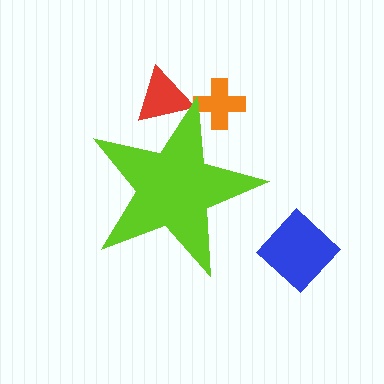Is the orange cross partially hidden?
Yes, the orange cross is partially hidden behind the lime star.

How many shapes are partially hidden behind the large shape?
2 shapes are partially hidden.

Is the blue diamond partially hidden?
No, the blue diamond is fully visible.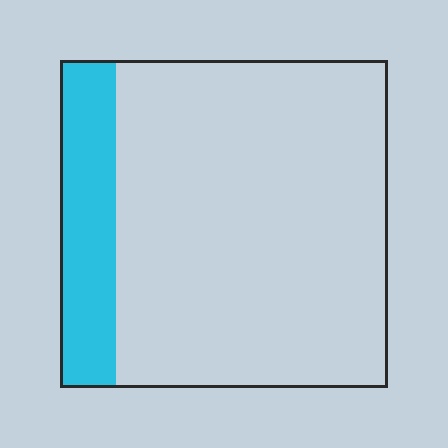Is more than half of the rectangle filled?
No.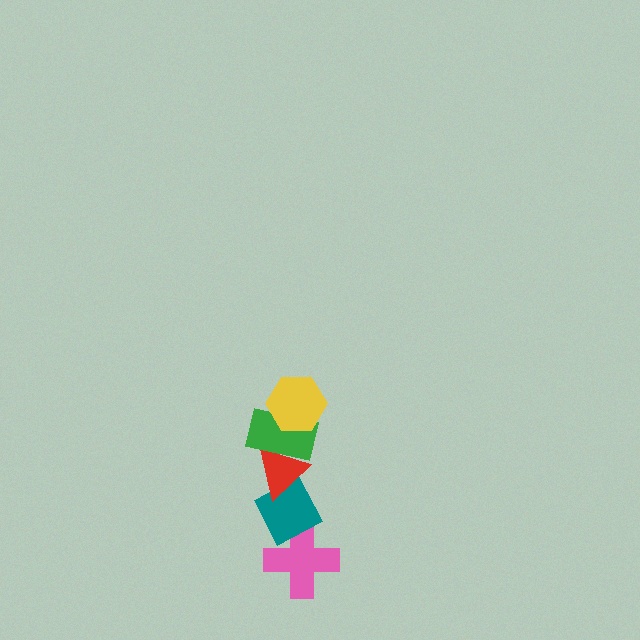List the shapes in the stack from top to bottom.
From top to bottom: the yellow hexagon, the green rectangle, the red triangle, the teal diamond, the pink cross.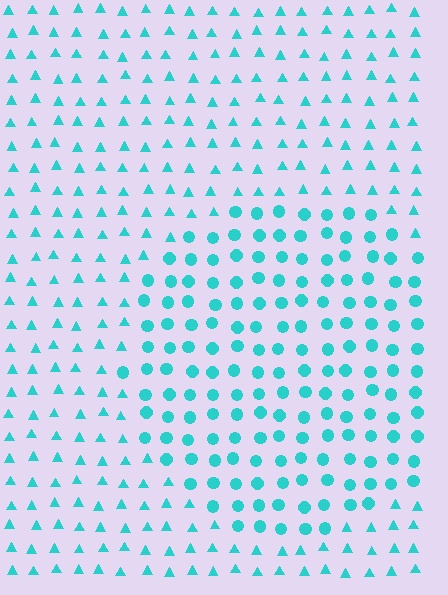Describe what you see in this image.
The image is filled with small cyan elements arranged in a uniform grid. A circle-shaped region contains circles, while the surrounding area contains triangles. The boundary is defined purely by the change in element shape.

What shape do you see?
I see a circle.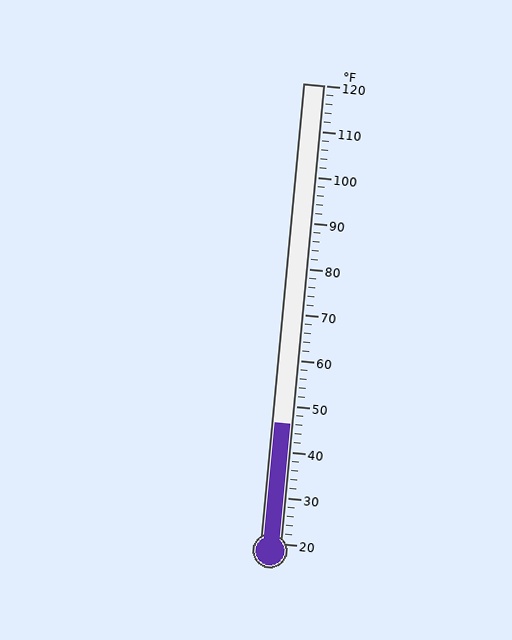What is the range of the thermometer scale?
The thermometer scale ranges from 20°F to 120°F.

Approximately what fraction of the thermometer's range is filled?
The thermometer is filled to approximately 25% of its range.